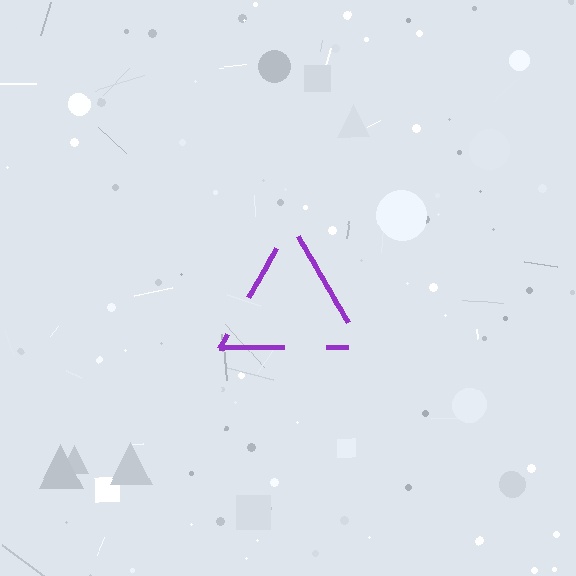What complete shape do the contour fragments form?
The contour fragments form a triangle.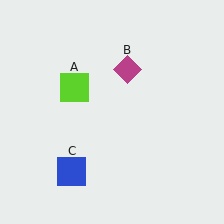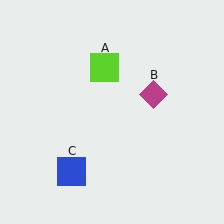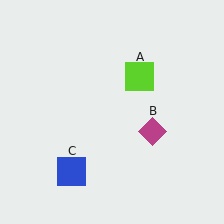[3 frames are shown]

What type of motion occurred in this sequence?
The lime square (object A), magenta diamond (object B) rotated clockwise around the center of the scene.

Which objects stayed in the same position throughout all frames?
Blue square (object C) remained stationary.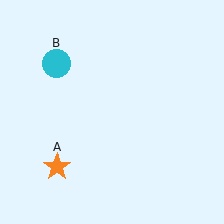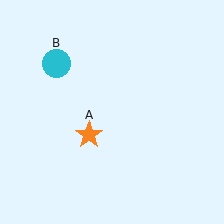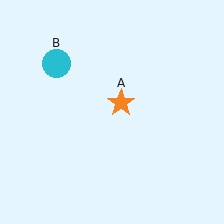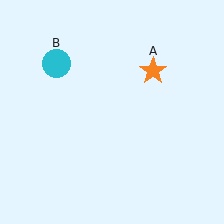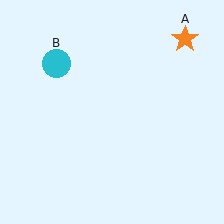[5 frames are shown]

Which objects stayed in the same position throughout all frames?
Cyan circle (object B) remained stationary.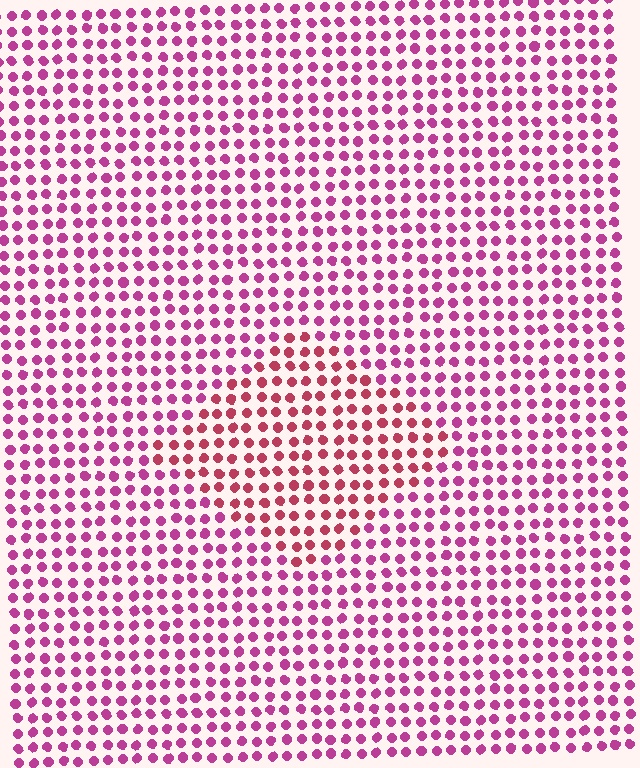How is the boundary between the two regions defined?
The boundary is defined purely by a slight shift in hue (about 28 degrees). Spacing, size, and orientation are identical on both sides.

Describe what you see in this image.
The image is filled with small magenta elements in a uniform arrangement. A diamond-shaped region is visible where the elements are tinted to a slightly different hue, forming a subtle color boundary.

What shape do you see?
I see a diamond.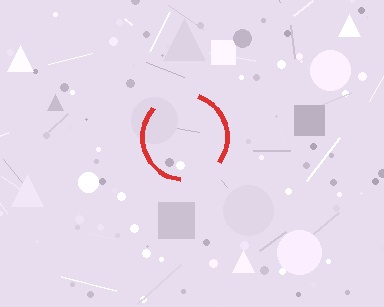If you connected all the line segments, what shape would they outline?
They would outline a circle.